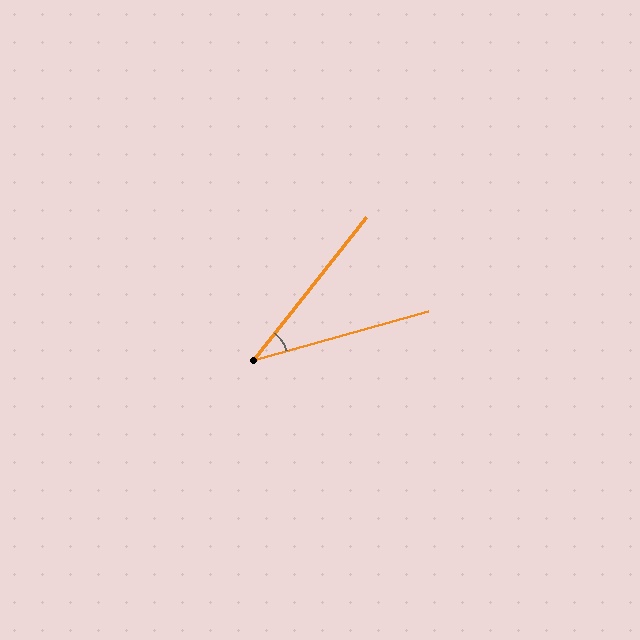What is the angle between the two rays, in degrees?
Approximately 36 degrees.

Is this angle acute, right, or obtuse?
It is acute.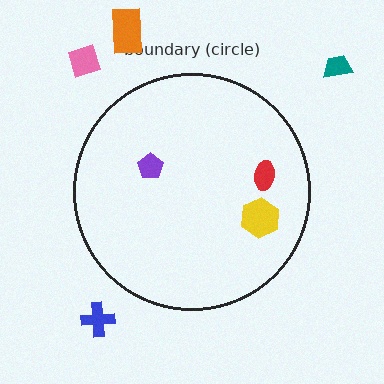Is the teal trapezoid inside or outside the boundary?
Outside.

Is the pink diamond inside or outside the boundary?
Outside.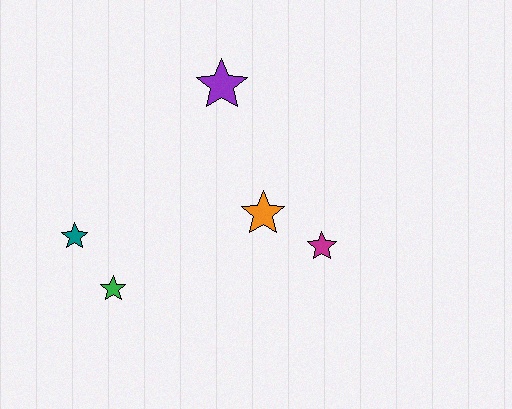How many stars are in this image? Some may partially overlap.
There are 5 stars.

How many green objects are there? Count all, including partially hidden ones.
There is 1 green object.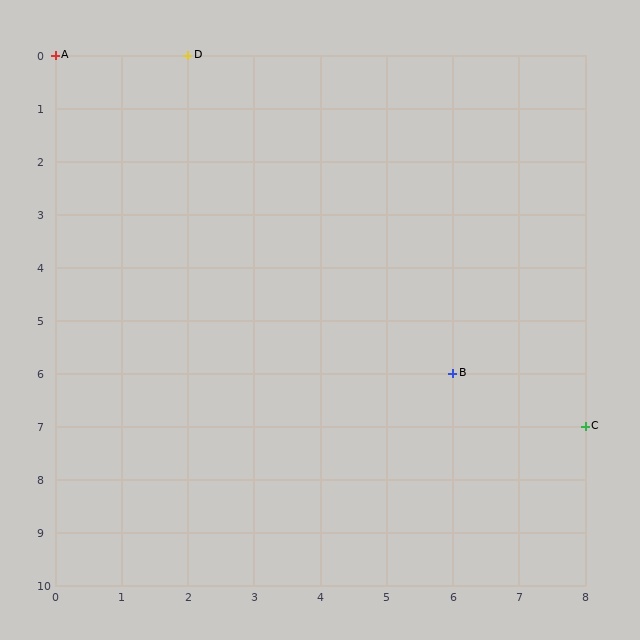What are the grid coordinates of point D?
Point D is at grid coordinates (2, 0).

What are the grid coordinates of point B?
Point B is at grid coordinates (6, 6).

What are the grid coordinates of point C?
Point C is at grid coordinates (8, 7).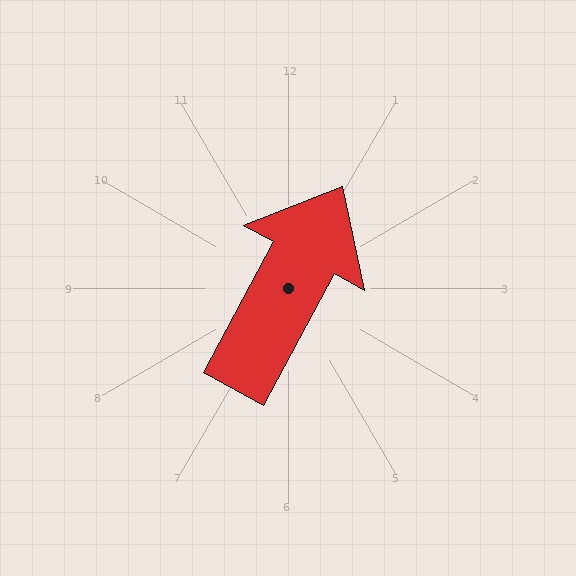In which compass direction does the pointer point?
Northeast.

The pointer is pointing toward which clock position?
Roughly 1 o'clock.